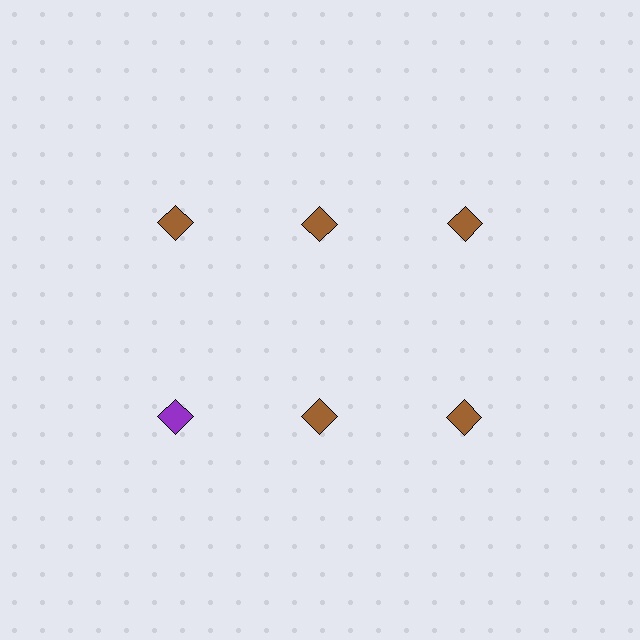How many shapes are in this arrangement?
There are 6 shapes arranged in a grid pattern.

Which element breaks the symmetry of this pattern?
The purple diamond in the second row, leftmost column breaks the symmetry. All other shapes are brown diamonds.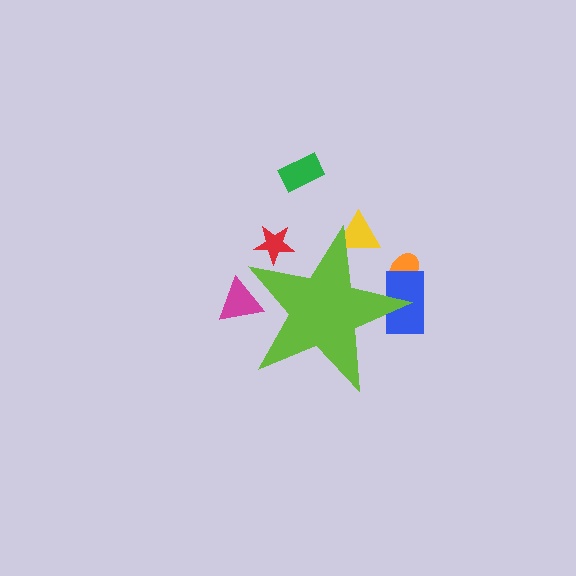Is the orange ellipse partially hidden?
Yes, the orange ellipse is partially hidden behind the lime star.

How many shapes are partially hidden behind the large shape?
5 shapes are partially hidden.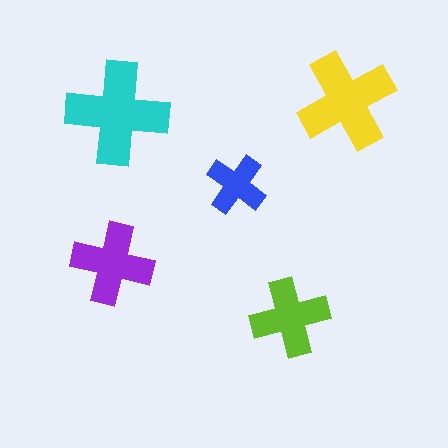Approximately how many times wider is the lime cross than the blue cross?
About 1.5 times wider.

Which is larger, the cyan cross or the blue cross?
The cyan one.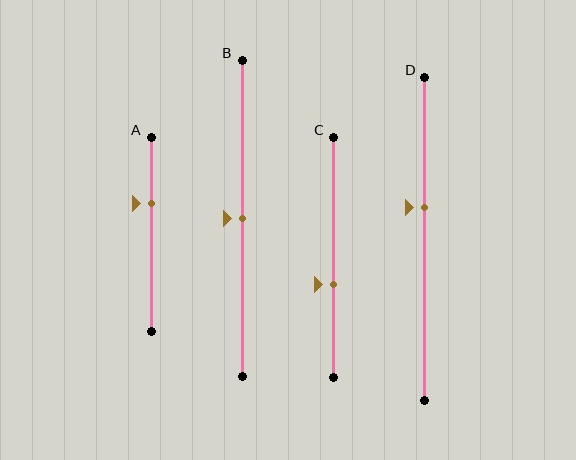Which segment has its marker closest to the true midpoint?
Segment B has its marker closest to the true midpoint.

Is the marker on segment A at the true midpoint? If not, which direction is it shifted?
No, the marker on segment A is shifted upward by about 16% of the segment length.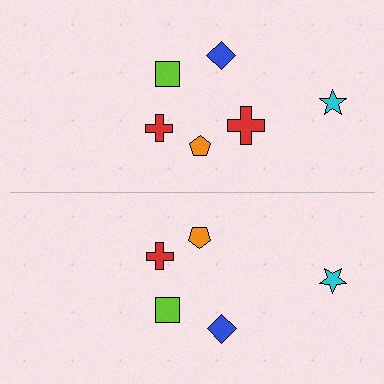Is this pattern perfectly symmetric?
No, the pattern is not perfectly symmetric. A red cross is missing from the bottom side.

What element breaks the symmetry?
A red cross is missing from the bottom side.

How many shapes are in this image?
There are 11 shapes in this image.